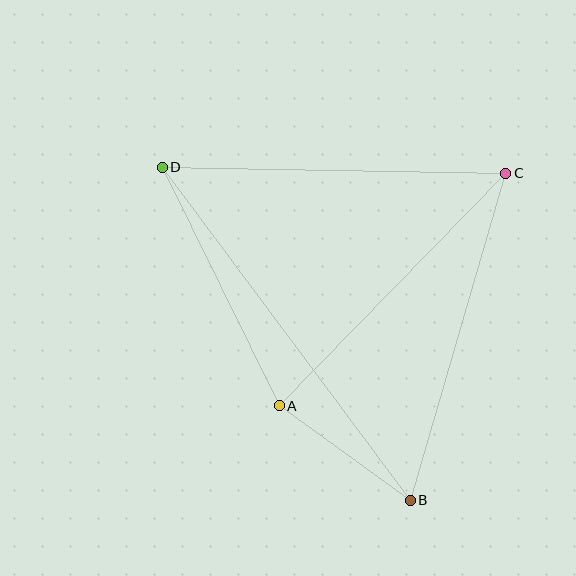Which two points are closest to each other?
Points A and B are closest to each other.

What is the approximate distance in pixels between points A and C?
The distance between A and C is approximately 325 pixels.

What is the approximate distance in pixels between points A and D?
The distance between A and D is approximately 266 pixels.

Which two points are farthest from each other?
Points B and D are farthest from each other.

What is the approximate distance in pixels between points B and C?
The distance between B and C is approximately 341 pixels.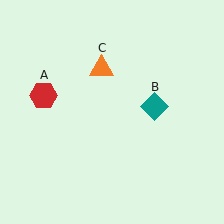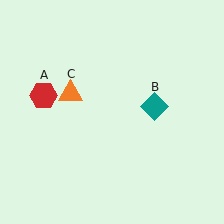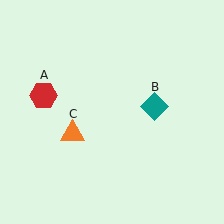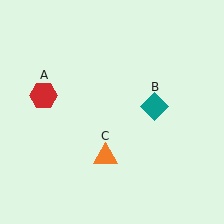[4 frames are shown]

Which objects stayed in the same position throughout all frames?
Red hexagon (object A) and teal diamond (object B) remained stationary.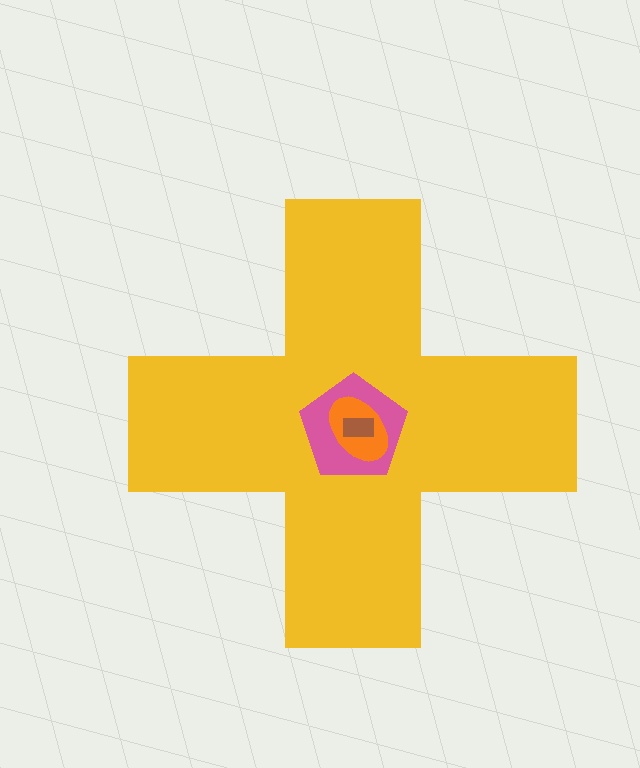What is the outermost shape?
The yellow cross.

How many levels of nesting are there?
4.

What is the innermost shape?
The brown rectangle.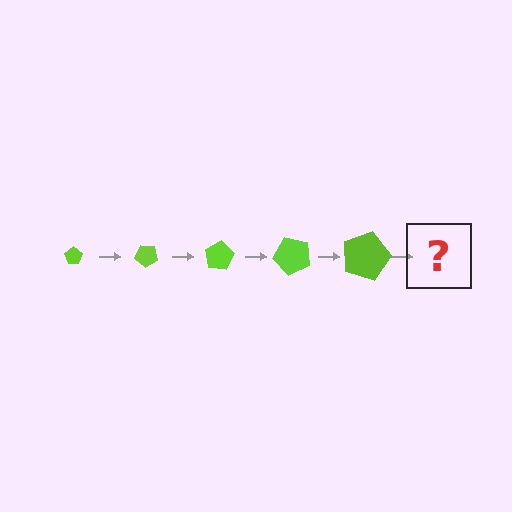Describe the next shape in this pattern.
It should be a pentagon, larger than the previous one and rotated 200 degrees from the start.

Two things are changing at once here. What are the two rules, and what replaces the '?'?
The two rules are that the pentagon grows larger each step and it rotates 40 degrees each step. The '?' should be a pentagon, larger than the previous one and rotated 200 degrees from the start.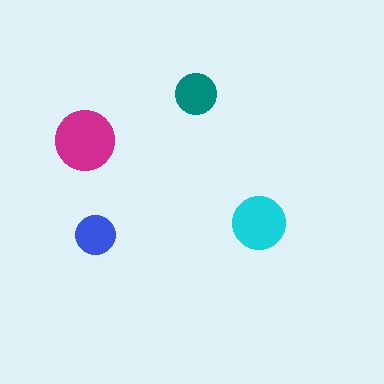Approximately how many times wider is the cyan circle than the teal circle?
About 1.5 times wider.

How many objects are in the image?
There are 4 objects in the image.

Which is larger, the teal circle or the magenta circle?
The magenta one.